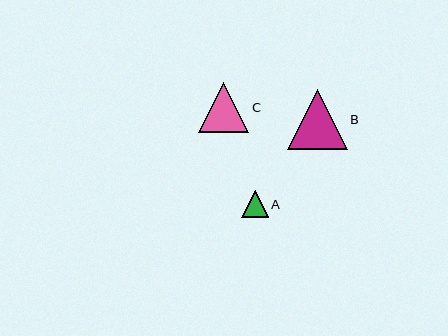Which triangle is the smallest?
Triangle A is the smallest with a size of approximately 27 pixels.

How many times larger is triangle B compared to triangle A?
Triangle B is approximately 2.2 times the size of triangle A.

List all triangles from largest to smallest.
From largest to smallest: B, C, A.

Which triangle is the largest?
Triangle B is the largest with a size of approximately 60 pixels.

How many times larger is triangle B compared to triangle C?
Triangle B is approximately 1.2 times the size of triangle C.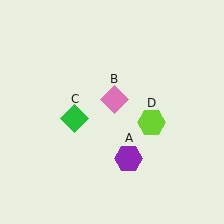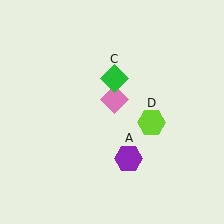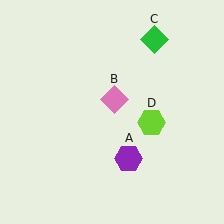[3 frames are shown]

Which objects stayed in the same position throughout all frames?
Purple hexagon (object A) and pink diamond (object B) and lime hexagon (object D) remained stationary.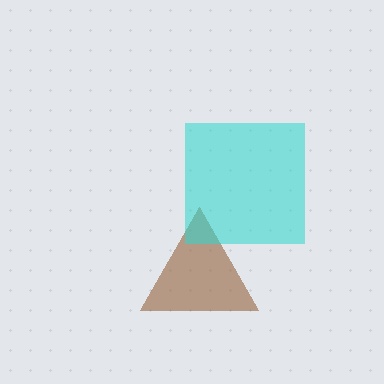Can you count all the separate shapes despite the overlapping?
Yes, there are 2 separate shapes.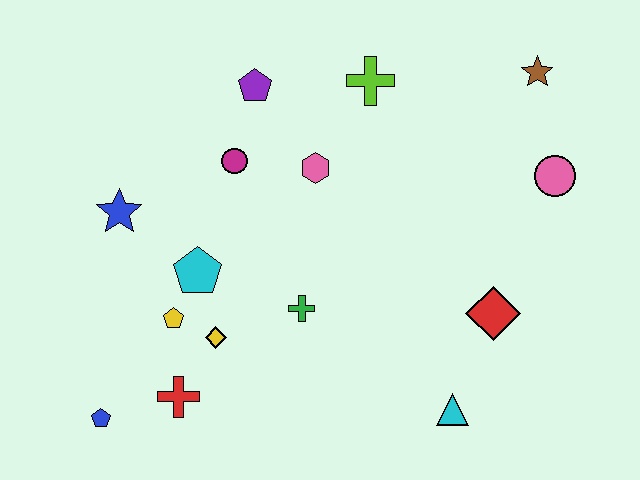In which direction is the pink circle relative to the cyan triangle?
The pink circle is above the cyan triangle.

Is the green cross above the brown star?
No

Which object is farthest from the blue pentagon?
The brown star is farthest from the blue pentagon.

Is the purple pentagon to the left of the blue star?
No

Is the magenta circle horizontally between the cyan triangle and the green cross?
No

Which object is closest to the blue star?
The cyan pentagon is closest to the blue star.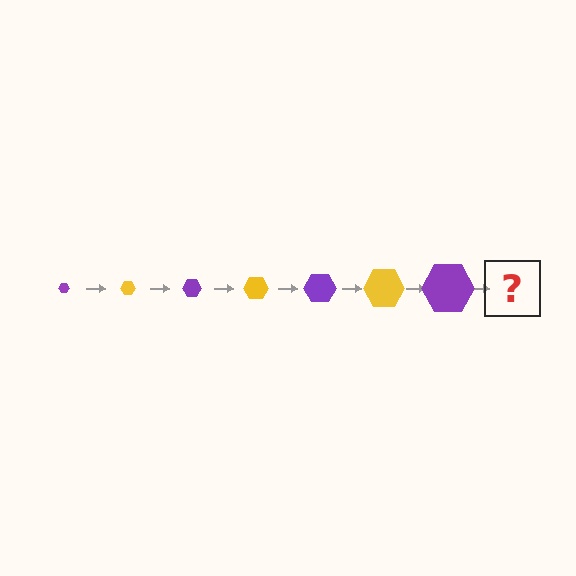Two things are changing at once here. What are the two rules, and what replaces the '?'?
The two rules are that the hexagon grows larger each step and the color cycles through purple and yellow. The '?' should be a yellow hexagon, larger than the previous one.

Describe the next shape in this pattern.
It should be a yellow hexagon, larger than the previous one.